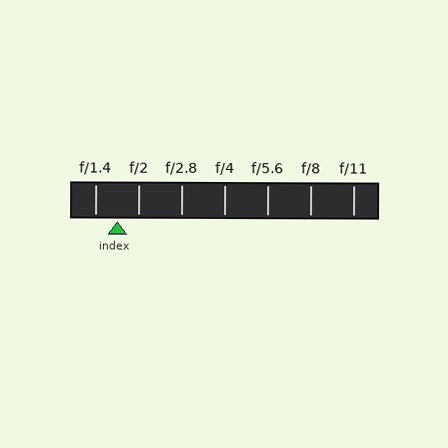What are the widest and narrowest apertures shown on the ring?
The widest aperture shown is f/1.4 and the narrowest is f/11.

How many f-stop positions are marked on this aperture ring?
There are 7 f-stop positions marked.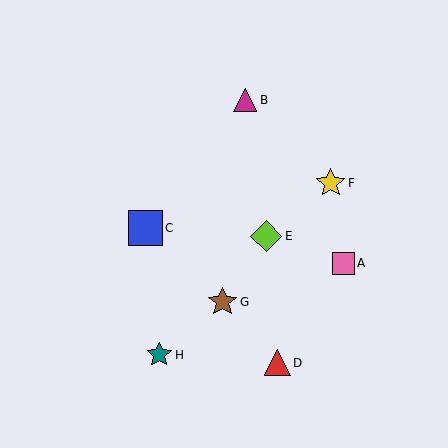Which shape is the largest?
The blue square (labeled C) is the largest.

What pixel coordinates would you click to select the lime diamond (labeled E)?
Click at (266, 236) to select the lime diamond E.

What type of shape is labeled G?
Shape G is a brown star.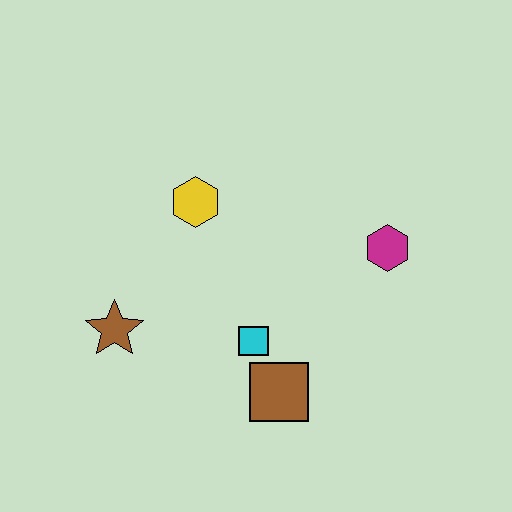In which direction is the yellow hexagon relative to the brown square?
The yellow hexagon is above the brown square.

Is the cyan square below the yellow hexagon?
Yes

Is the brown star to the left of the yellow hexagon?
Yes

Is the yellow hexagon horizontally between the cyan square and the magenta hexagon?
No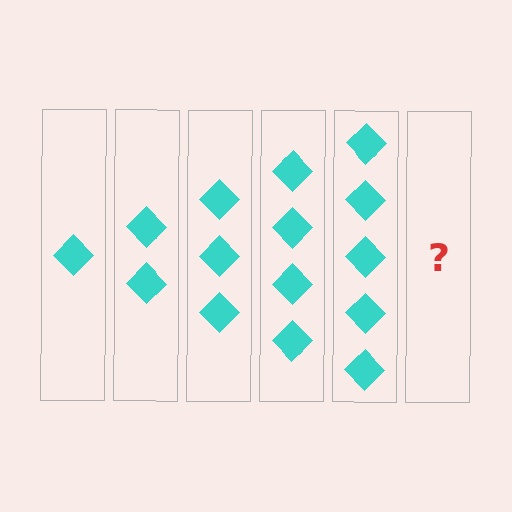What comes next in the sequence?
The next element should be 6 diamonds.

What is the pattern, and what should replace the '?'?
The pattern is that each step adds one more diamond. The '?' should be 6 diamonds.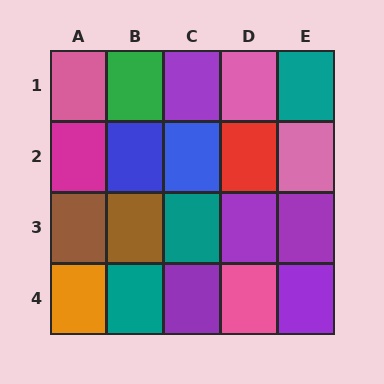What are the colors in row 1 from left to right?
Pink, green, purple, pink, teal.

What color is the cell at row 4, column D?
Pink.